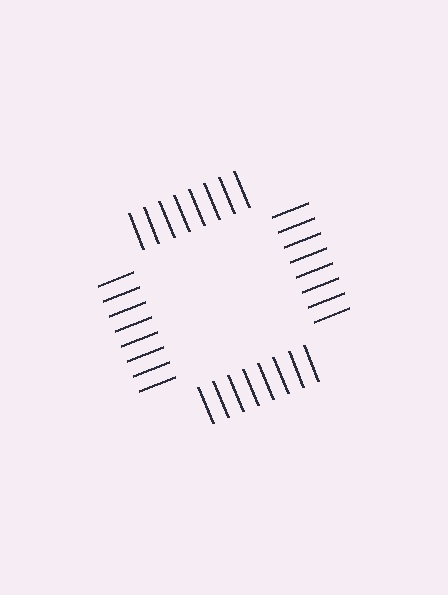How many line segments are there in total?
32 — 8 along each of the 4 edges.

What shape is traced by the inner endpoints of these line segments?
An illusory square — the line segments terminate on its edges but no continuous stroke is drawn.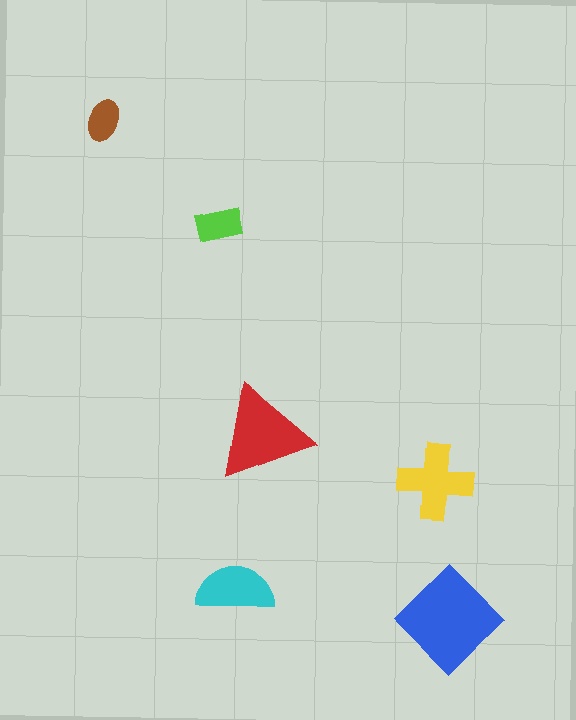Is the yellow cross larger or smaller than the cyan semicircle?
Larger.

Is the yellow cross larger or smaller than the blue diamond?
Smaller.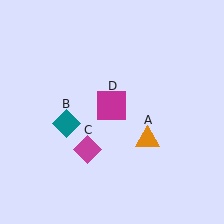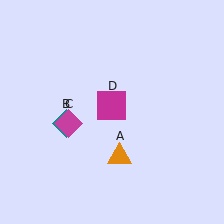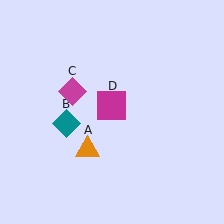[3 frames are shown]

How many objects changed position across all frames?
2 objects changed position: orange triangle (object A), magenta diamond (object C).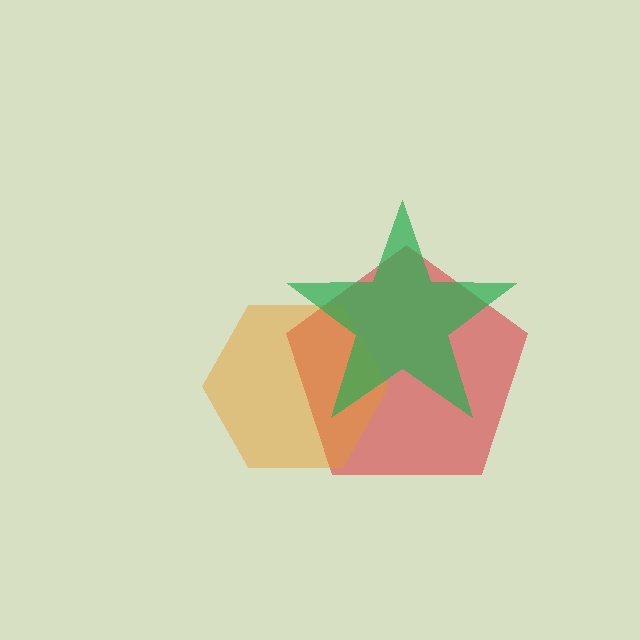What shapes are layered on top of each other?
The layered shapes are: a red pentagon, an orange hexagon, a green star.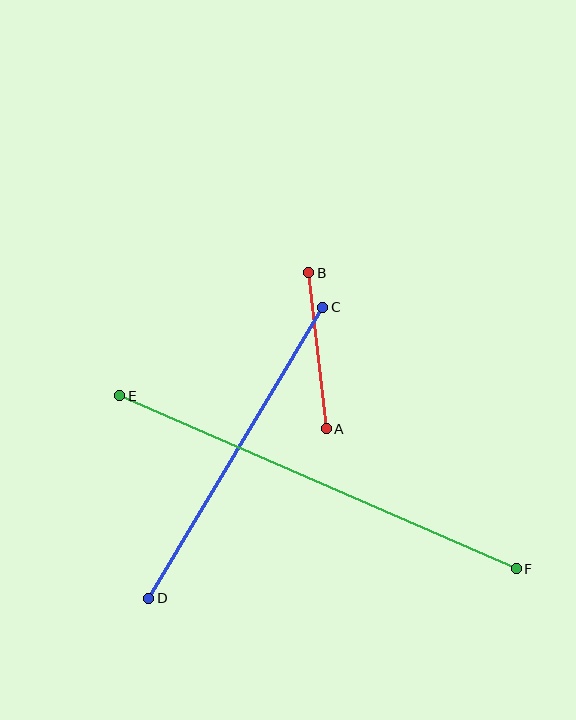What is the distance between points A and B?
The distance is approximately 157 pixels.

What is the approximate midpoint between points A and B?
The midpoint is at approximately (318, 351) pixels.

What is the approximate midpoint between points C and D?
The midpoint is at approximately (236, 453) pixels.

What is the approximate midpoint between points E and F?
The midpoint is at approximately (318, 482) pixels.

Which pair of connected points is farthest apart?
Points E and F are farthest apart.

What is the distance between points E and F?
The distance is approximately 433 pixels.